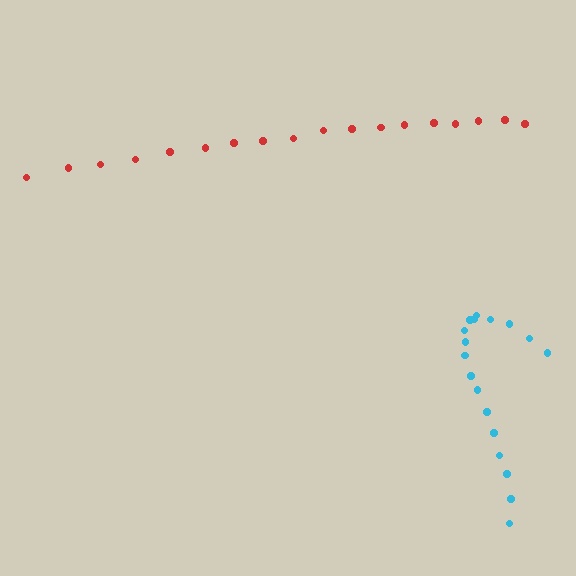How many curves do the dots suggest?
There are 2 distinct paths.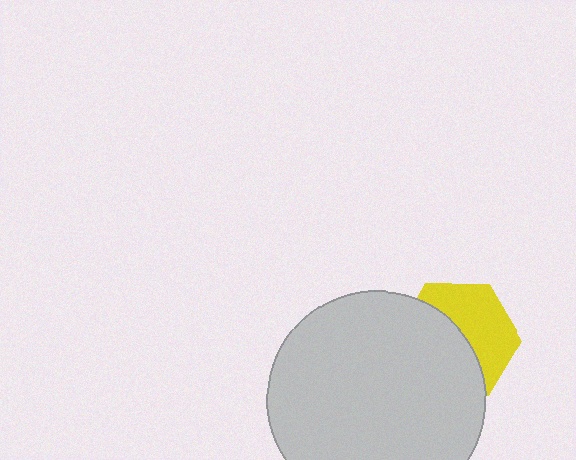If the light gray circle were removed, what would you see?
You would see the complete yellow hexagon.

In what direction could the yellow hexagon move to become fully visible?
The yellow hexagon could move toward the upper-right. That would shift it out from behind the light gray circle entirely.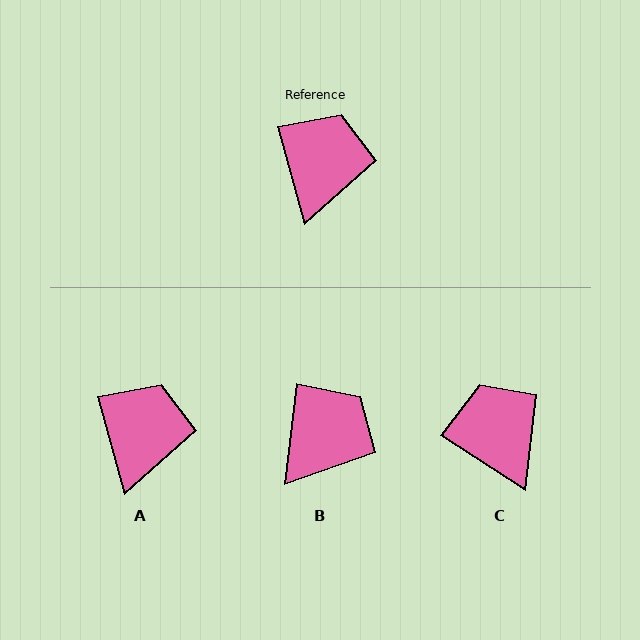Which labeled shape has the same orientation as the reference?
A.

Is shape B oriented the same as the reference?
No, it is off by about 23 degrees.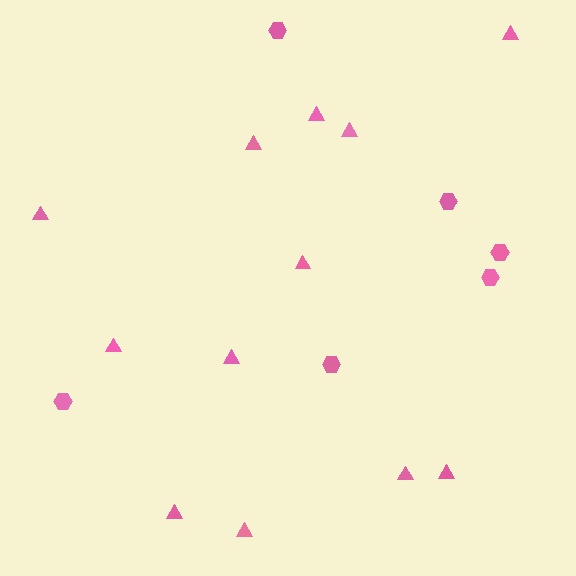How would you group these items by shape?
There are 2 groups: one group of triangles (12) and one group of hexagons (6).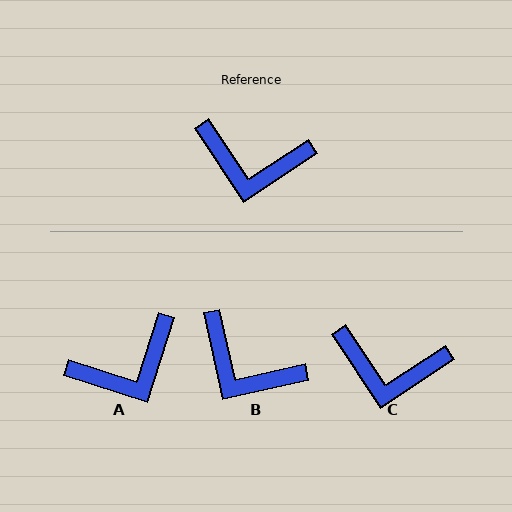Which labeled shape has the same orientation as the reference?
C.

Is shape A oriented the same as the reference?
No, it is off by about 39 degrees.